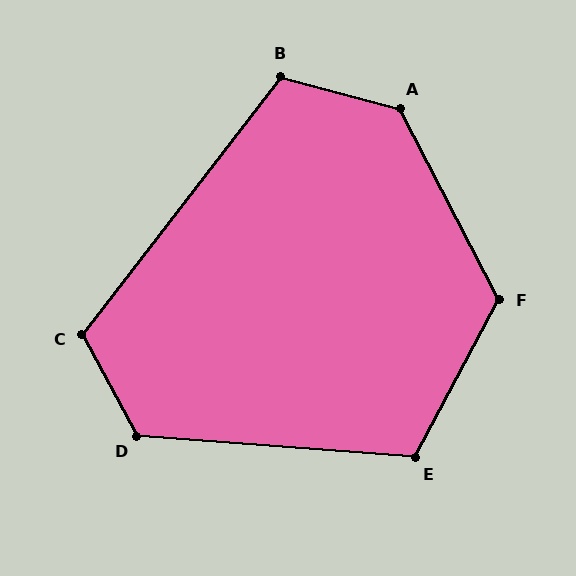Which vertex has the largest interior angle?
A, at approximately 132 degrees.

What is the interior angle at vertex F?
Approximately 124 degrees (obtuse).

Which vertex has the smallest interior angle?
B, at approximately 113 degrees.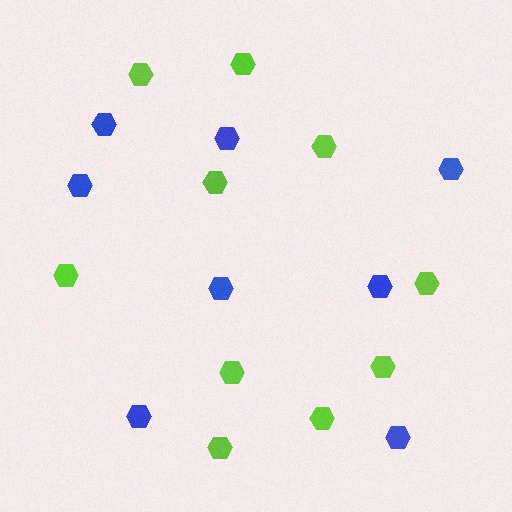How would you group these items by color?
There are 2 groups: one group of blue hexagons (8) and one group of lime hexagons (10).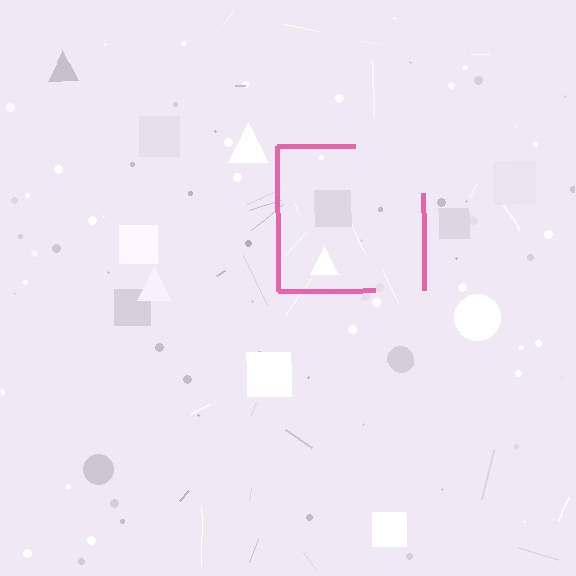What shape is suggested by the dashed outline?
The dashed outline suggests a square.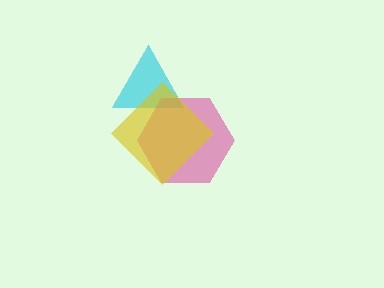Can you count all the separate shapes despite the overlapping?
Yes, there are 3 separate shapes.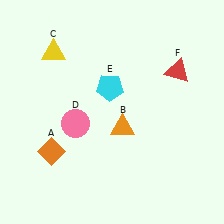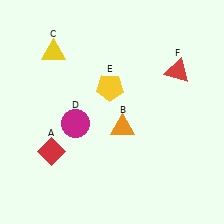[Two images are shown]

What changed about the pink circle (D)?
In Image 1, D is pink. In Image 2, it changed to magenta.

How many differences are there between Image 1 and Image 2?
There are 3 differences between the two images.